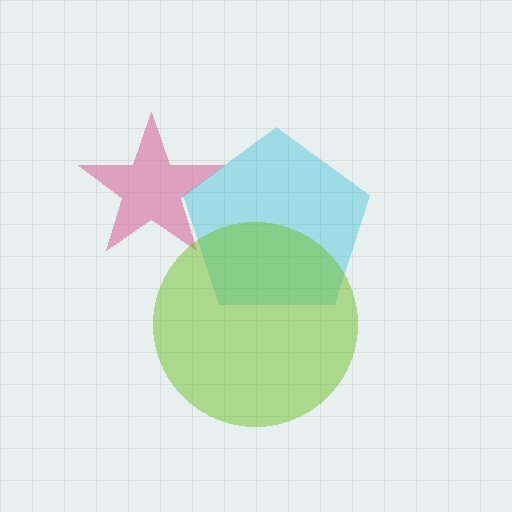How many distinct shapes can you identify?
There are 3 distinct shapes: a pink star, a cyan pentagon, a lime circle.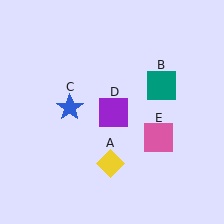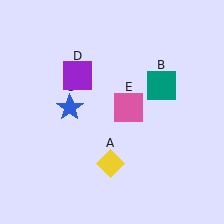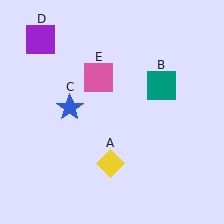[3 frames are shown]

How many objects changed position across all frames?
2 objects changed position: purple square (object D), pink square (object E).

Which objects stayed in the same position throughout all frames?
Yellow diamond (object A) and teal square (object B) and blue star (object C) remained stationary.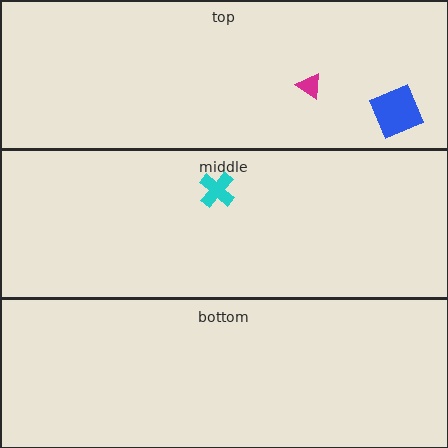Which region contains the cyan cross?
The middle region.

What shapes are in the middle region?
The cyan cross.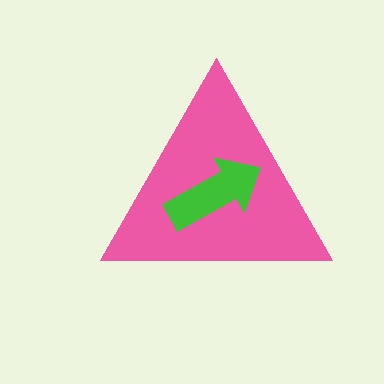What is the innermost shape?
The green arrow.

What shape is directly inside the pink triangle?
The green arrow.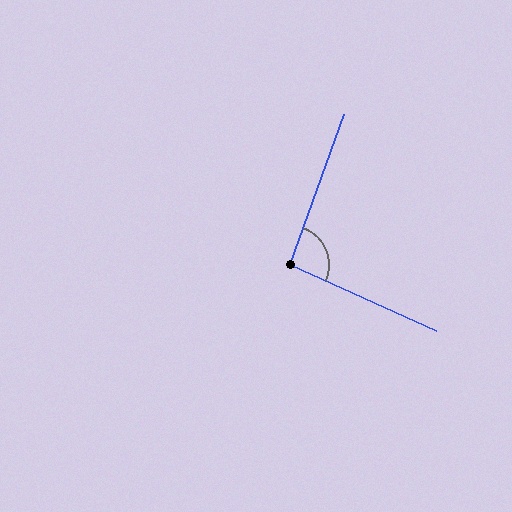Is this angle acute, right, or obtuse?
It is approximately a right angle.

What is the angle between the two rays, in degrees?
Approximately 94 degrees.